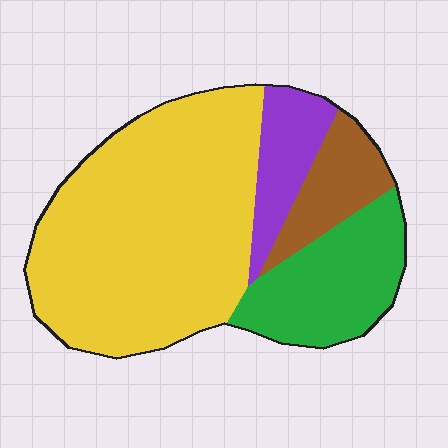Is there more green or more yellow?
Yellow.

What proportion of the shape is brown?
Brown covers roughly 10% of the shape.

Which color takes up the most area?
Yellow, at roughly 60%.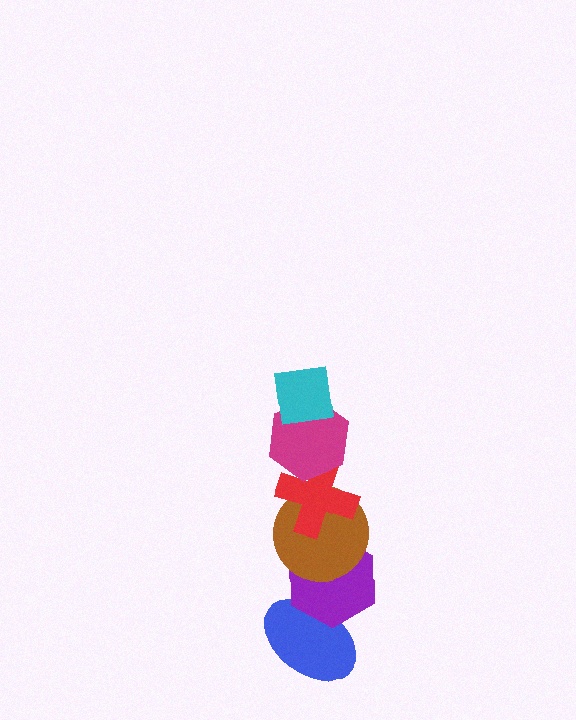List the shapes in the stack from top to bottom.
From top to bottom: the cyan square, the magenta hexagon, the red cross, the brown circle, the purple hexagon, the blue ellipse.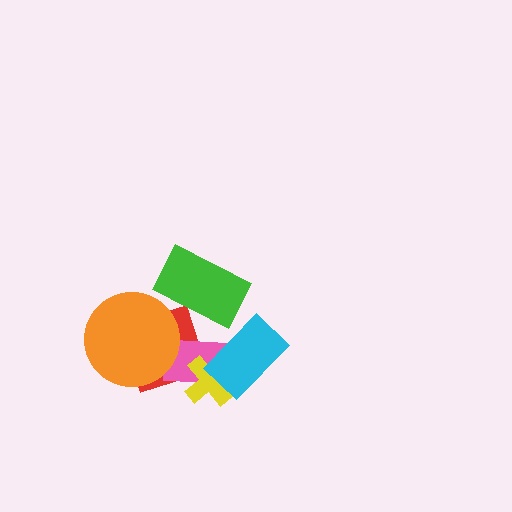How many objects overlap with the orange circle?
2 objects overlap with the orange circle.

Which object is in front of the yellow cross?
The cyan rectangle is in front of the yellow cross.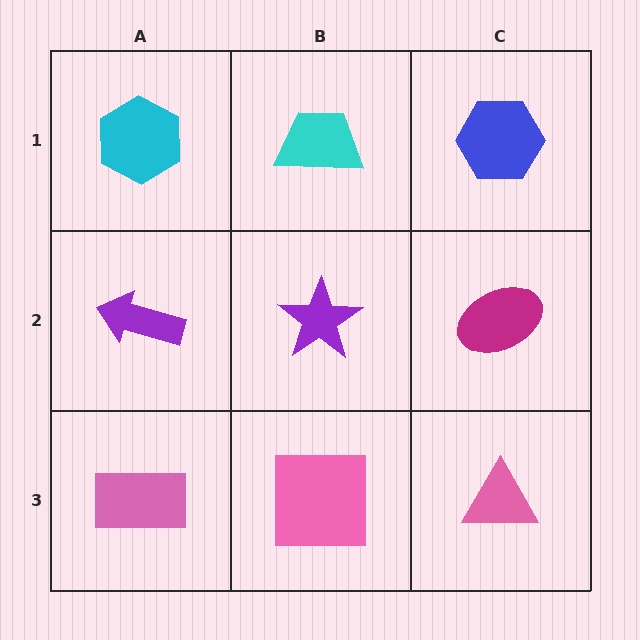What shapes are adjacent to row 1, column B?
A purple star (row 2, column B), a cyan hexagon (row 1, column A), a blue hexagon (row 1, column C).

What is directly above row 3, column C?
A magenta ellipse.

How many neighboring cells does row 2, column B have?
4.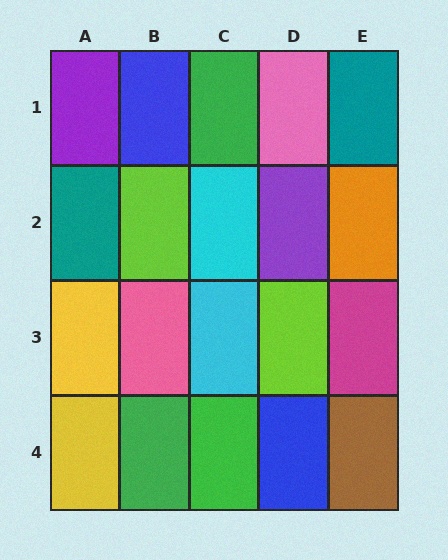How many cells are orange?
1 cell is orange.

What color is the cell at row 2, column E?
Orange.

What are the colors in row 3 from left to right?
Yellow, pink, cyan, lime, magenta.